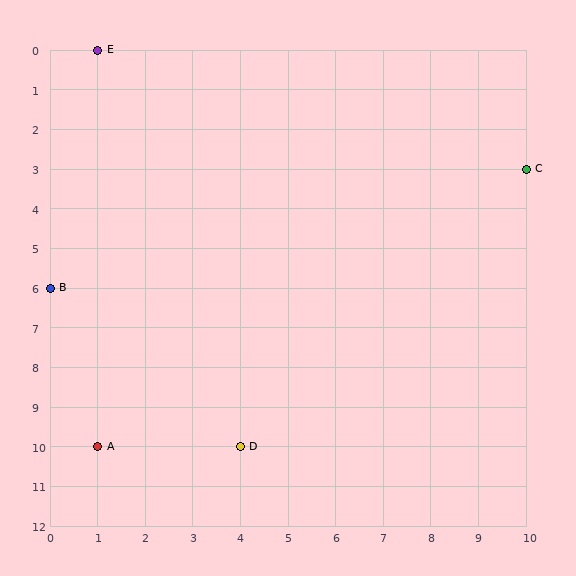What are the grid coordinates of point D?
Point D is at grid coordinates (4, 10).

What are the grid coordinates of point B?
Point B is at grid coordinates (0, 6).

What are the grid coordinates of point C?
Point C is at grid coordinates (10, 3).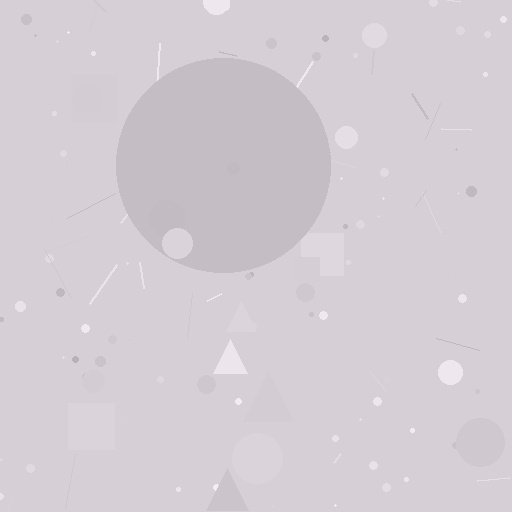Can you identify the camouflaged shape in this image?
The camouflaged shape is a circle.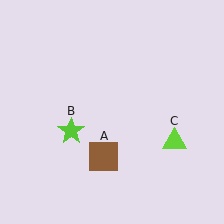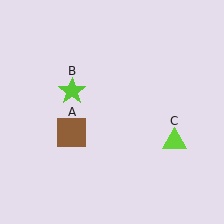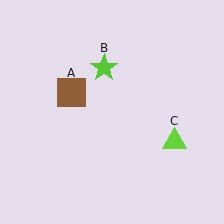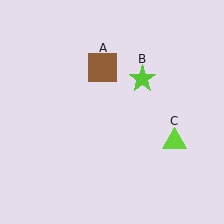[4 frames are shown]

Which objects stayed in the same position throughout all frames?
Lime triangle (object C) remained stationary.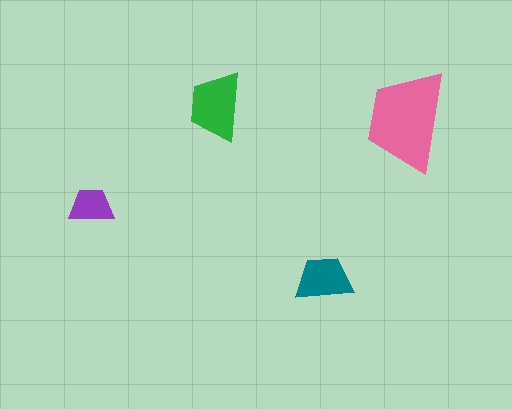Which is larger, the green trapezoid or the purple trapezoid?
The green one.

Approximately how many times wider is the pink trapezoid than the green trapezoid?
About 1.5 times wider.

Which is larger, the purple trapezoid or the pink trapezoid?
The pink one.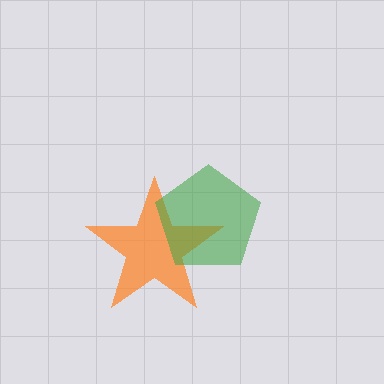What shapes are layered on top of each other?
The layered shapes are: an orange star, a green pentagon.